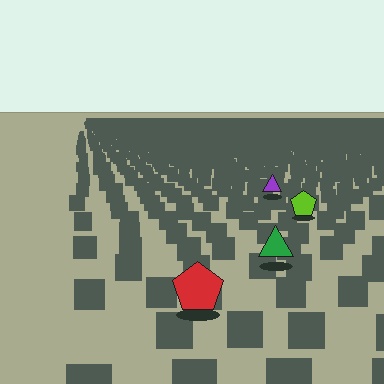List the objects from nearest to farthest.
From nearest to farthest: the red pentagon, the green triangle, the lime pentagon, the purple triangle.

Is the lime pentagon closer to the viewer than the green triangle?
No. The green triangle is closer — you can tell from the texture gradient: the ground texture is coarser near it.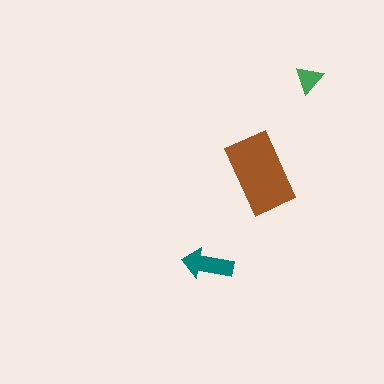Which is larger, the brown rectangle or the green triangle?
The brown rectangle.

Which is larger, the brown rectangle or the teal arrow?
The brown rectangle.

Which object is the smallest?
The green triangle.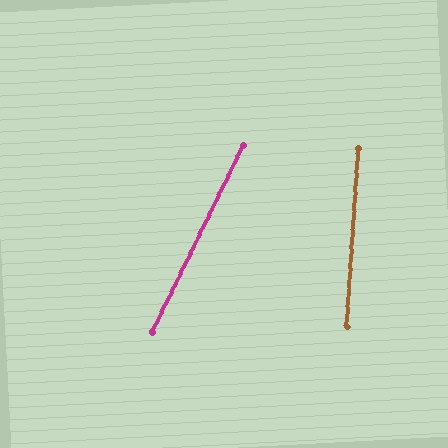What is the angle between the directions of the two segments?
Approximately 22 degrees.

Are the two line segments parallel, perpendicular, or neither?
Neither parallel nor perpendicular — they differ by about 22°.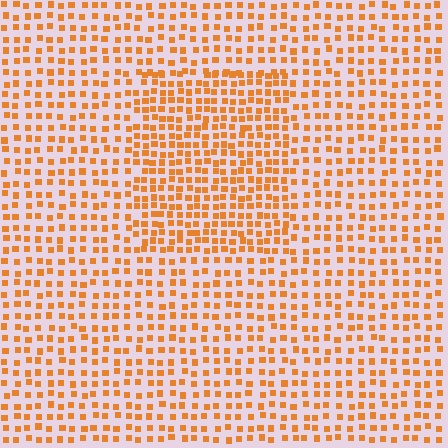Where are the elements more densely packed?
The elements are more densely packed inside the rectangle boundary.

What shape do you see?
I see a rectangle.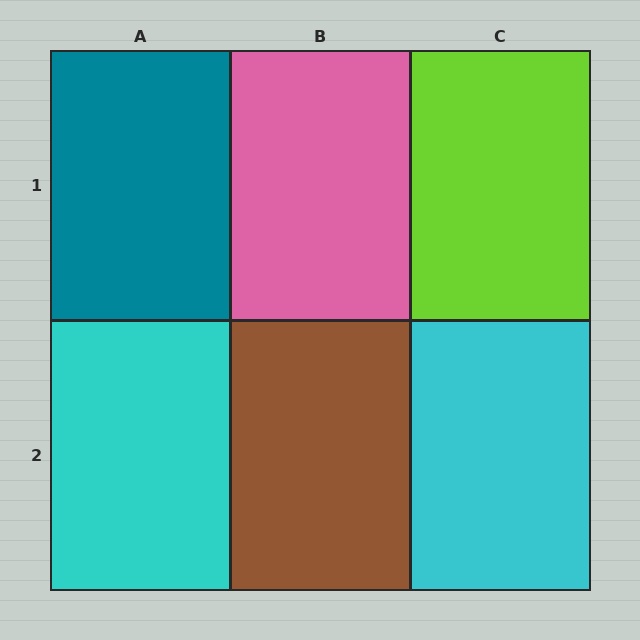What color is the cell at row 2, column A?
Cyan.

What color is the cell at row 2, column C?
Cyan.